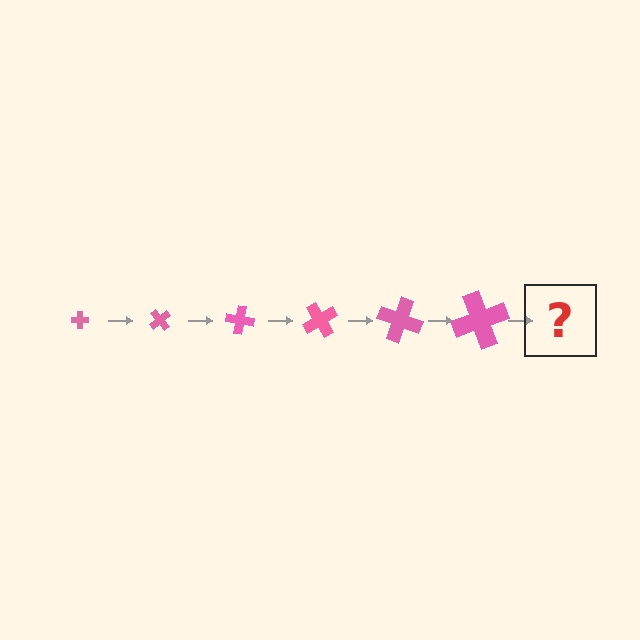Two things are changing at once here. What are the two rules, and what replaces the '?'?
The two rules are that the cross grows larger each step and it rotates 50 degrees each step. The '?' should be a cross, larger than the previous one and rotated 300 degrees from the start.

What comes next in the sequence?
The next element should be a cross, larger than the previous one and rotated 300 degrees from the start.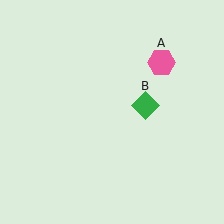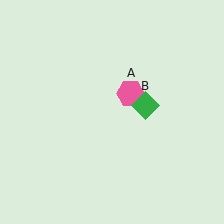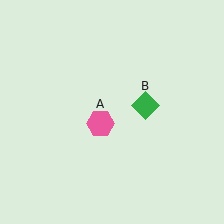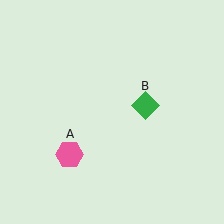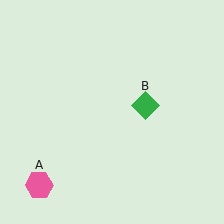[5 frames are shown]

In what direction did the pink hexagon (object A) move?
The pink hexagon (object A) moved down and to the left.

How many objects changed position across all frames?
1 object changed position: pink hexagon (object A).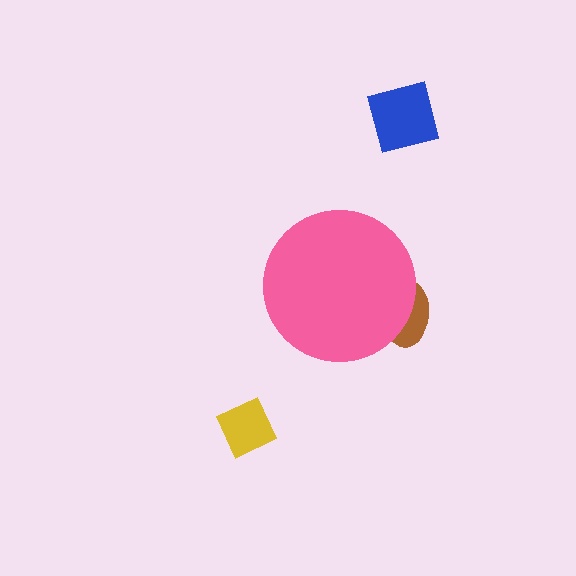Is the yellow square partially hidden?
No, the yellow square is fully visible.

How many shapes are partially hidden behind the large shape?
1 shape is partially hidden.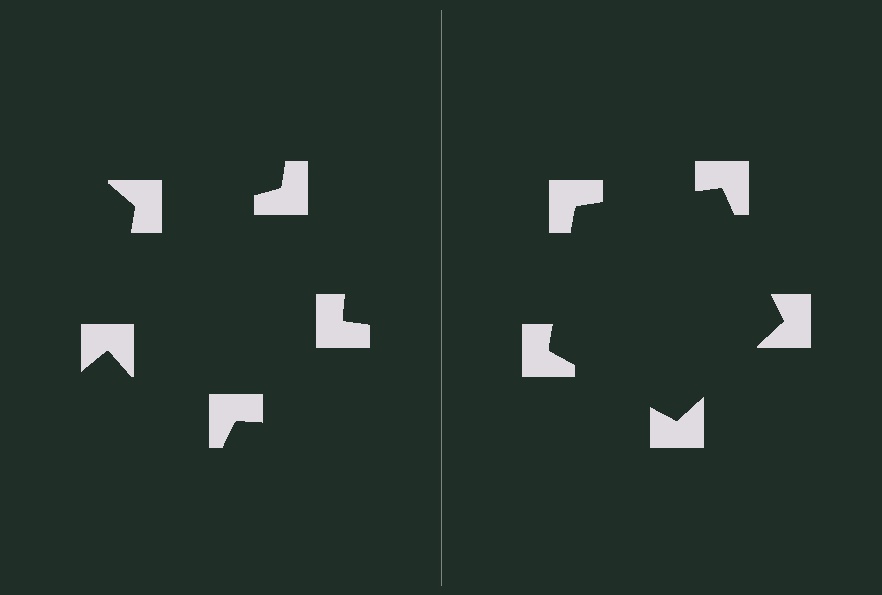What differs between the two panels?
The notched squares are positioned identically on both sides; only the wedge orientations differ. On the right they align to a pentagon; on the left they are misaligned.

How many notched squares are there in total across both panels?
10 — 5 on each side.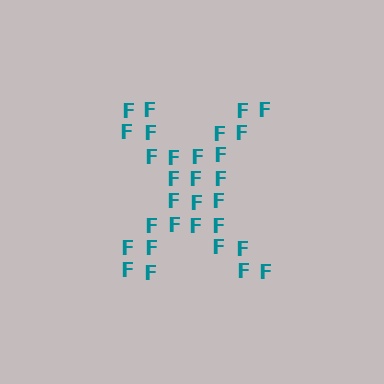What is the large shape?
The large shape is the letter X.